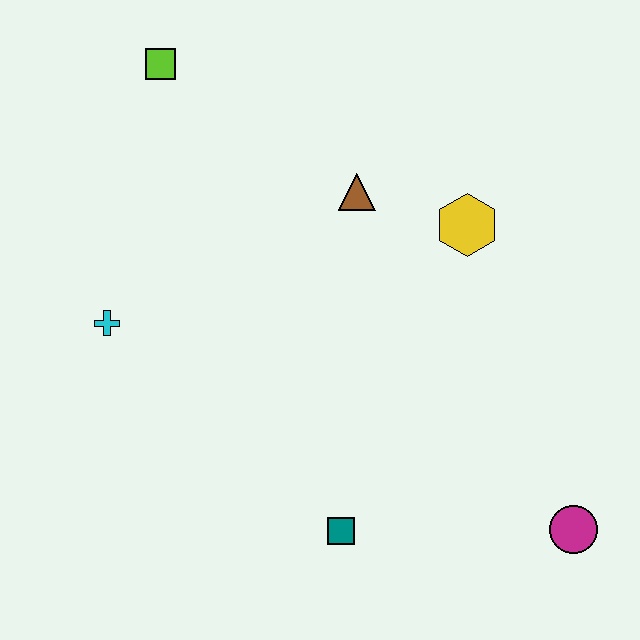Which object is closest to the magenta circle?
The teal square is closest to the magenta circle.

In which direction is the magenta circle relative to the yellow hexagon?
The magenta circle is below the yellow hexagon.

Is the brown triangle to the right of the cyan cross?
Yes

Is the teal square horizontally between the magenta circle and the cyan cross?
Yes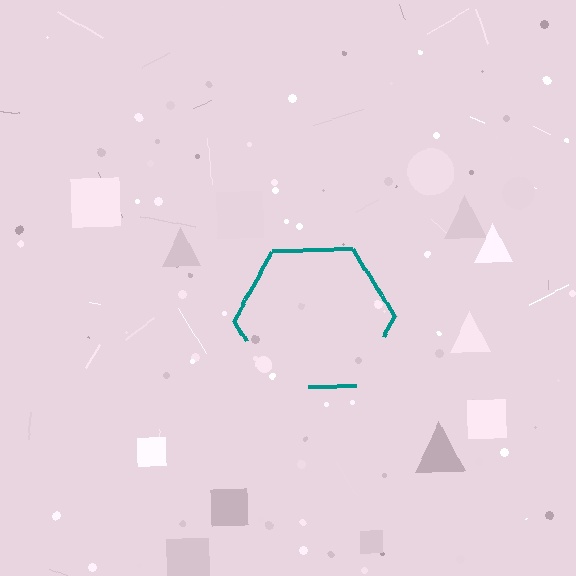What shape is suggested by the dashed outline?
The dashed outline suggests a hexagon.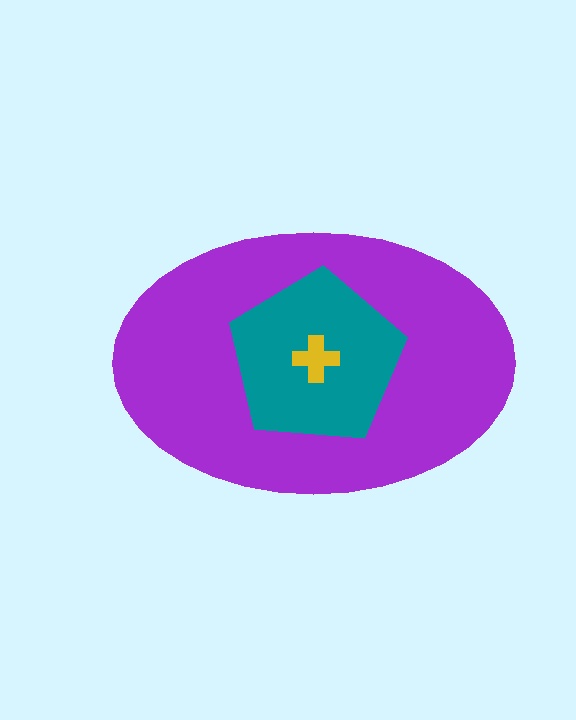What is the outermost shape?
The purple ellipse.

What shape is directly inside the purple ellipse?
The teal pentagon.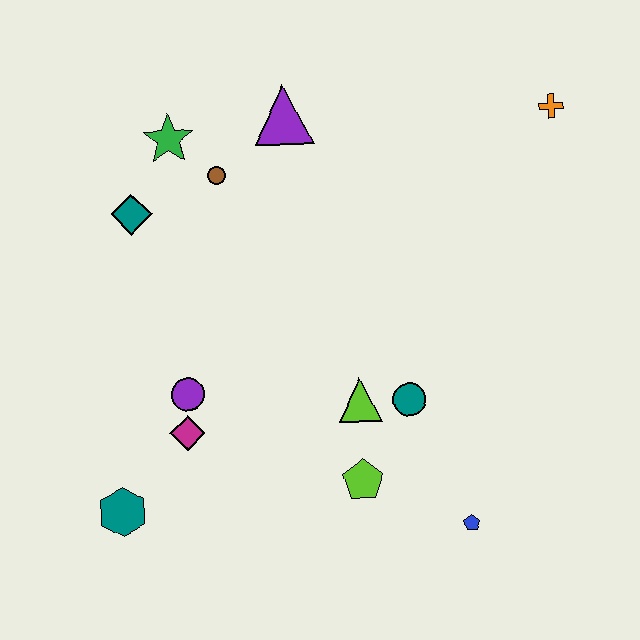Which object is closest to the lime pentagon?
The lime triangle is closest to the lime pentagon.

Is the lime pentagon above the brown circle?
No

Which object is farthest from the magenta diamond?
The orange cross is farthest from the magenta diamond.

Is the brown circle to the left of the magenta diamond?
No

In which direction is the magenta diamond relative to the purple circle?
The magenta diamond is below the purple circle.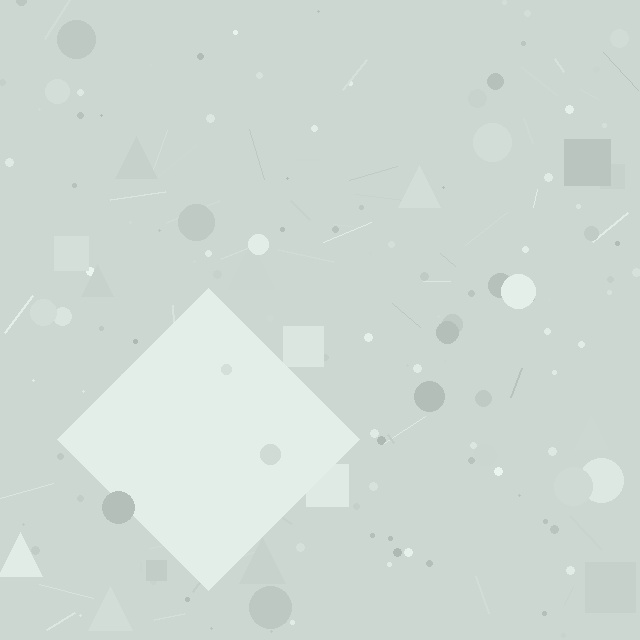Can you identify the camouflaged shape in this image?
The camouflaged shape is a diamond.